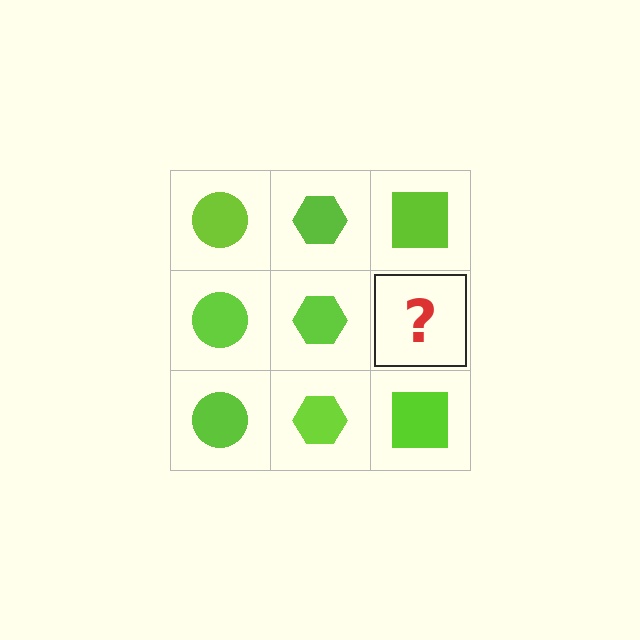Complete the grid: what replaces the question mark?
The question mark should be replaced with a lime square.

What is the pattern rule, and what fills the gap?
The rule is that each column has a consistent shape. The gap should be filled with a lime square.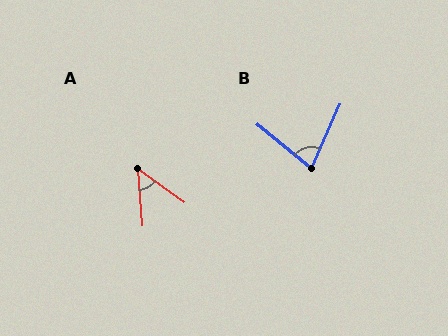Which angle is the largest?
B, at approximately 74 degrees.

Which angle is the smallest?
A, at approximately 50 degrees.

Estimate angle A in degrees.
Approximately 50 degrees.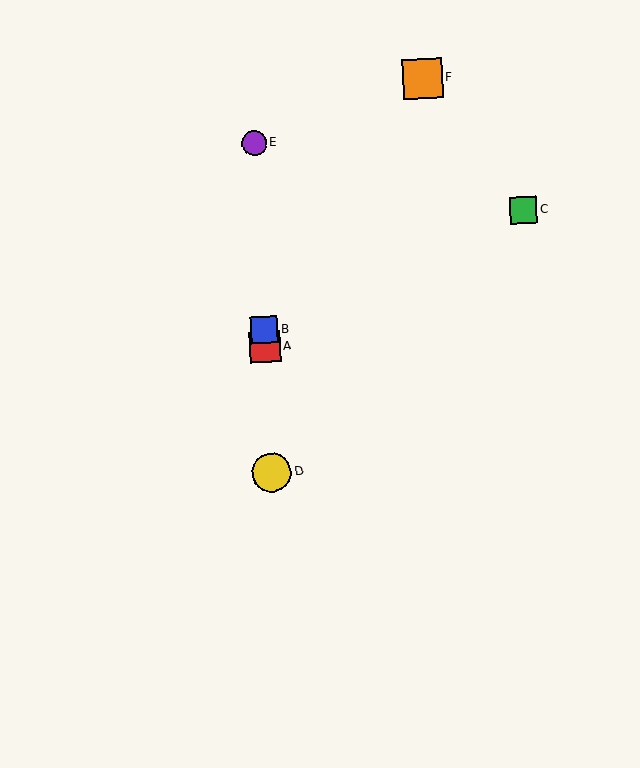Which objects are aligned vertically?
Objects A, B, D, E are aligned vertically.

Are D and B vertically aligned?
Yes, both are at x≈272.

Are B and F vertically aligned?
No, B is at x≈264 and F is at x≈423.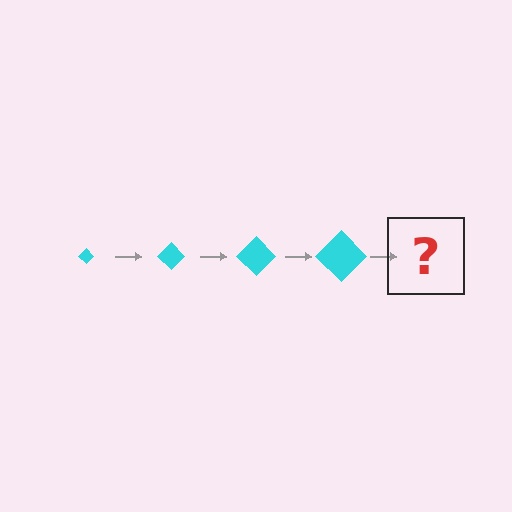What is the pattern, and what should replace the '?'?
The pattern is that the diamond gets progressively larger each step. The '?' should be a cyan diamond, larger than the previous one.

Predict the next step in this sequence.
The next step is a cyan diamond, larger than the previous one.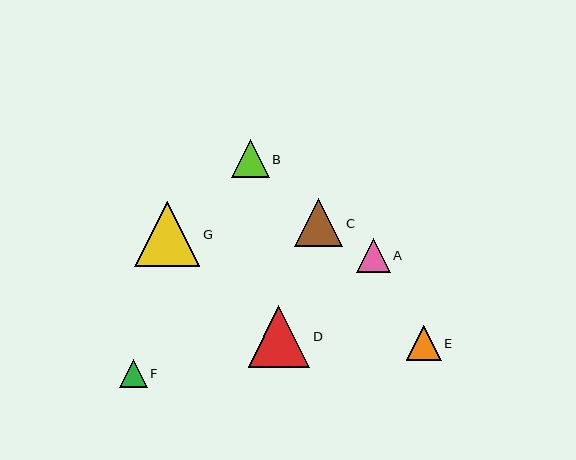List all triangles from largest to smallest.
From largest to smallest: G, D, C, B, E, A, F.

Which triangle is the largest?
Triangle G is the largest with a size of approximately 65 pixels.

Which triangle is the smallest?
Triangle F is the smallest with a size of approximately 28 pixels.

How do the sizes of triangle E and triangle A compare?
Triangle E and triangle A are approximately the same size.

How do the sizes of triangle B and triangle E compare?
Triangle B and triangle E are approximately the same size.